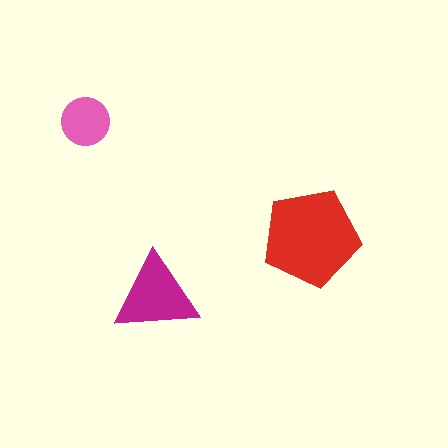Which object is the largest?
The red pentagon.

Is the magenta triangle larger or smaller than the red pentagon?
Smaller.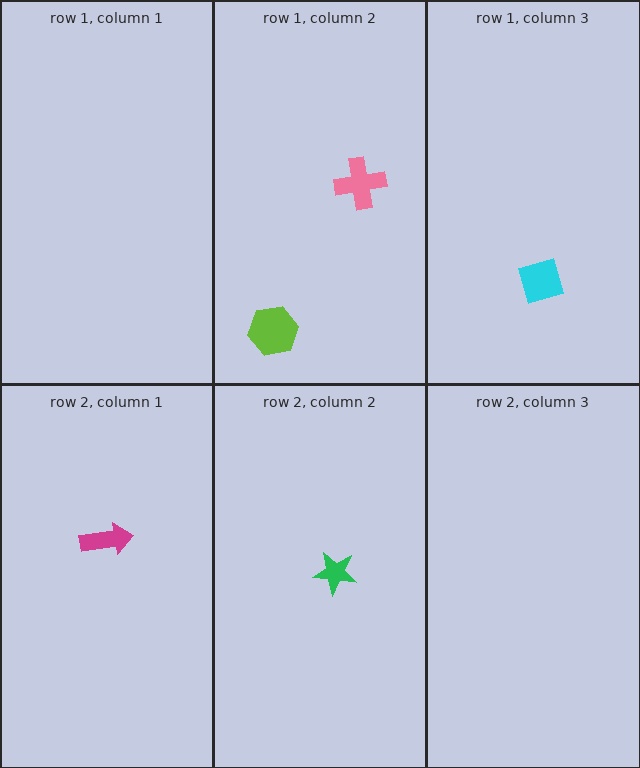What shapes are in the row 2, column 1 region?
The magenta arrow.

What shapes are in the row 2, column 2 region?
The green star.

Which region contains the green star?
The row 2, column 2 region.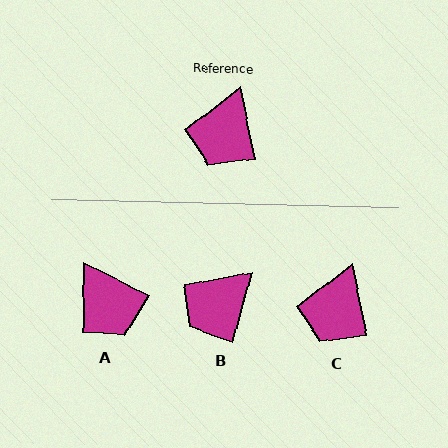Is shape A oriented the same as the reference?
No, it is off by about 51 degrees.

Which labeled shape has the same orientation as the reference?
C.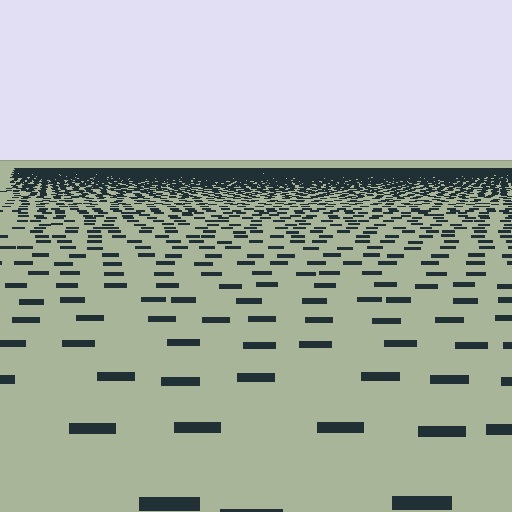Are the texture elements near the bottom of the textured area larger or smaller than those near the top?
Larger. Near the bottom, elements are closer to the viewer and appear at a bigger on-screen size.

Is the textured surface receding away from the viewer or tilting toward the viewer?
The surface is receding away from the viewer. Texture elements get smaller and denser toward the top.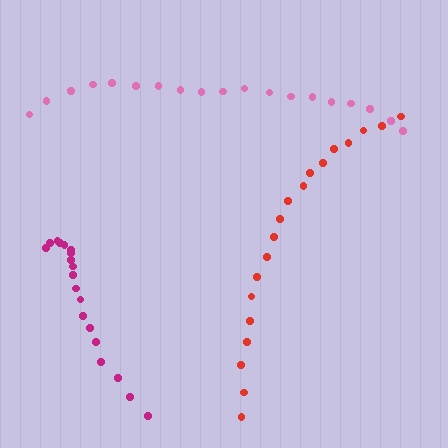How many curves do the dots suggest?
There are 3 distinct paths.